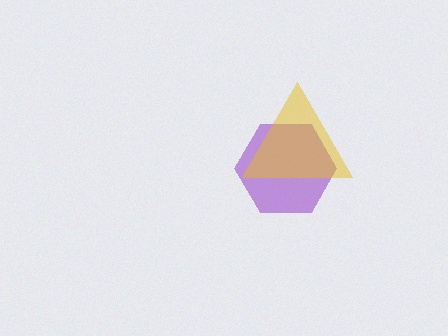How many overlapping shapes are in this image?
There are 2 overlapping shapes in the image.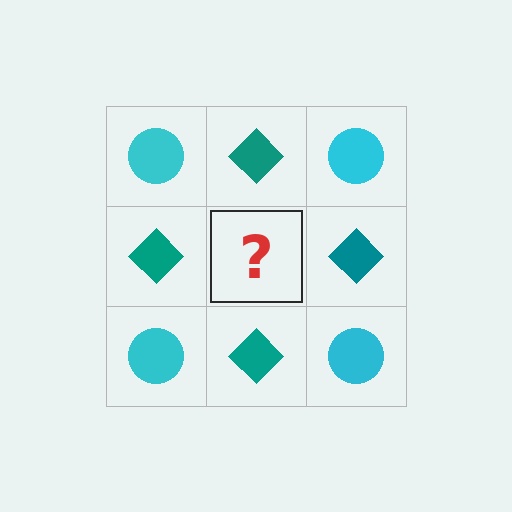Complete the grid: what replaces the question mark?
The question mark should be replaced with a cyan circle.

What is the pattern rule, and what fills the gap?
The rule is that it alternates cyan circle and teal diamond in a checkerboard pattern. The gap should be filled with a cyan circle.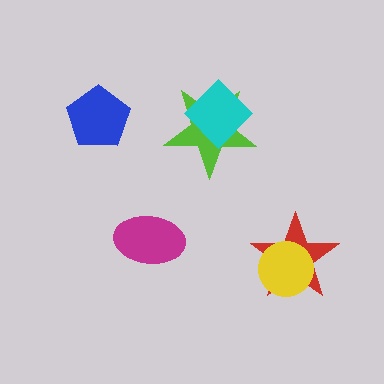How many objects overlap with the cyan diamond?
1 object overlaps with the cyan diamond.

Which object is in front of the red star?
The yellow circle is in front of the red star.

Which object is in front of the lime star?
The cyan diamond is in front of the lime star.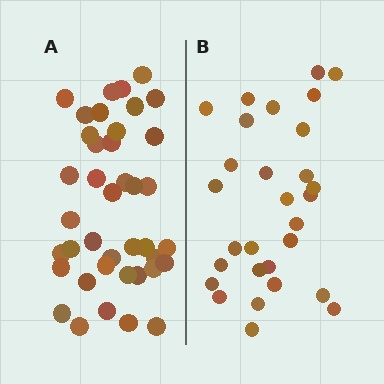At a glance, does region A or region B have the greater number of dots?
Region A (the left region) has more dots.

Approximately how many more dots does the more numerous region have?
Region A has roughly 12 or so more dots than region B.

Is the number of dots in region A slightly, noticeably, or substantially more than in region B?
Region A has noticeably more, but not dramatically so. The ratio is roughly 1.4 to 1.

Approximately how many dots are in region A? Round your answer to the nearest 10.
About 40 dots.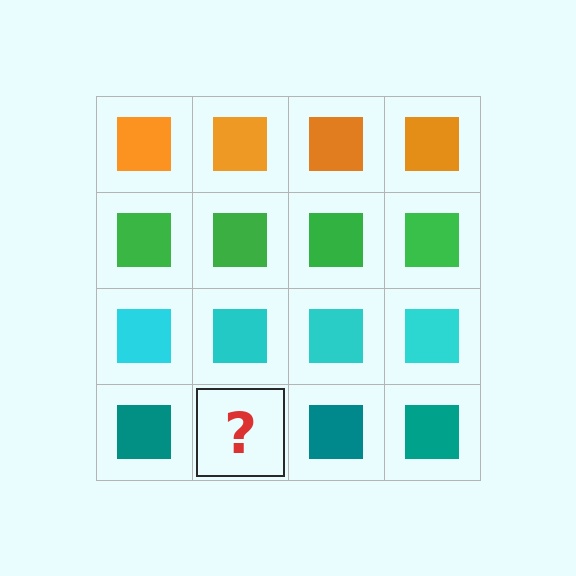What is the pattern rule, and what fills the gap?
The rule is that each row has a consistent color. The gap should be filled with a teal square.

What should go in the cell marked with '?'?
The missing cell should contain a teal square.